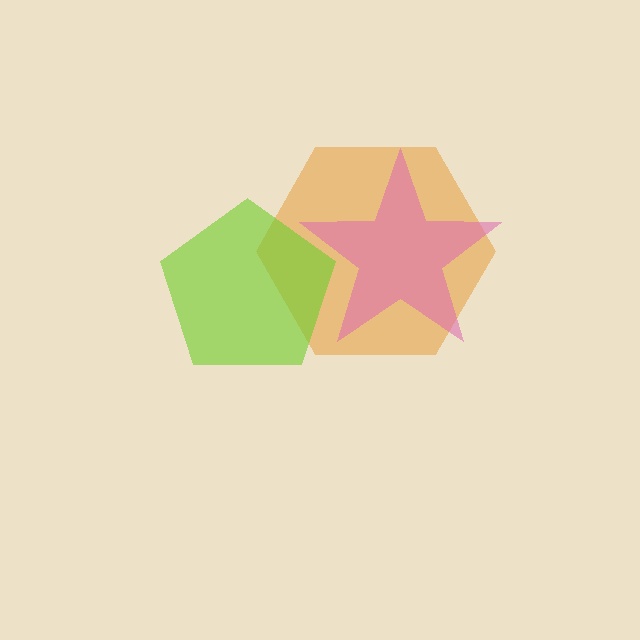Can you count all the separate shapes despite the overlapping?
Yes, there are 3 separate shapes.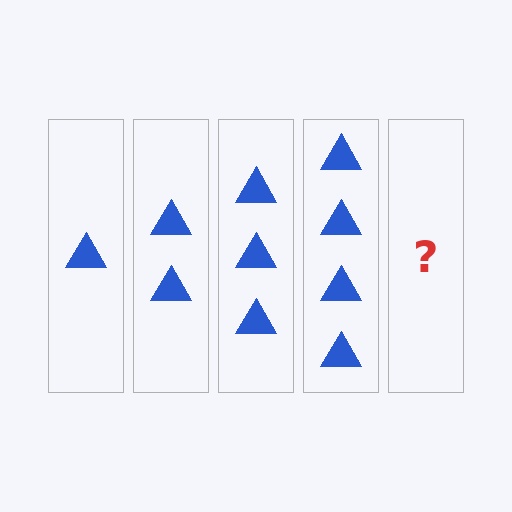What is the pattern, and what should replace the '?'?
The pattern is that each step adds one more triangle. The '?' should be 5 triangles.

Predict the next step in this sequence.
The next step is 5 triangles.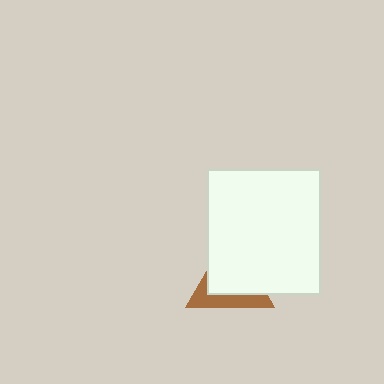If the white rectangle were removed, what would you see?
You would see the complete brown triangle.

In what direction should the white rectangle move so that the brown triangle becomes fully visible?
The white rectangle should move toward the upper-right. That is the shortest direction to clear the overlap and leave the brown triangle fully visible.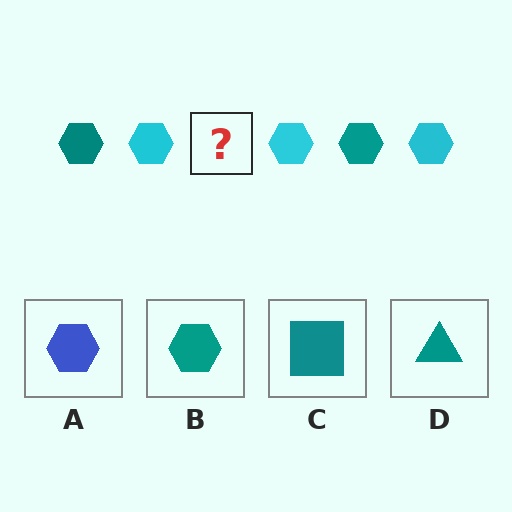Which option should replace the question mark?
Option B.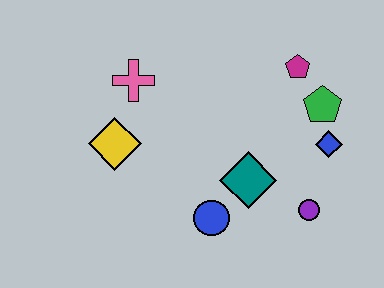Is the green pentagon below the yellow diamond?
No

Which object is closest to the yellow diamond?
The pink cross is closest to the yellow diamond.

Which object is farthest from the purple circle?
The pink cross is farthest from the purple circle.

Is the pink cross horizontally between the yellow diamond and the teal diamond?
Yes